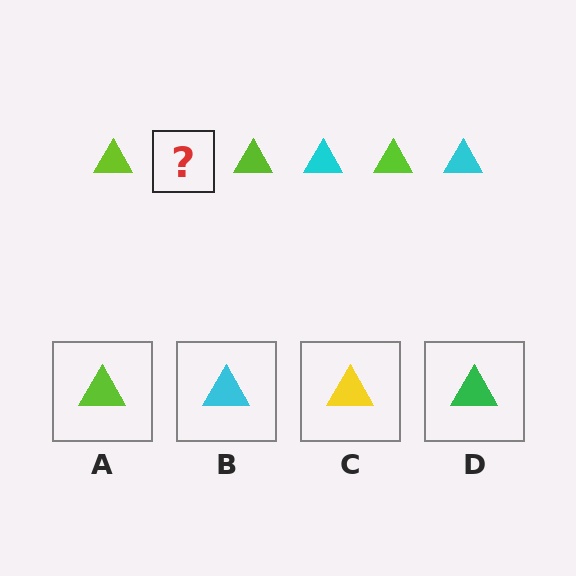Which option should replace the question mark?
Option B.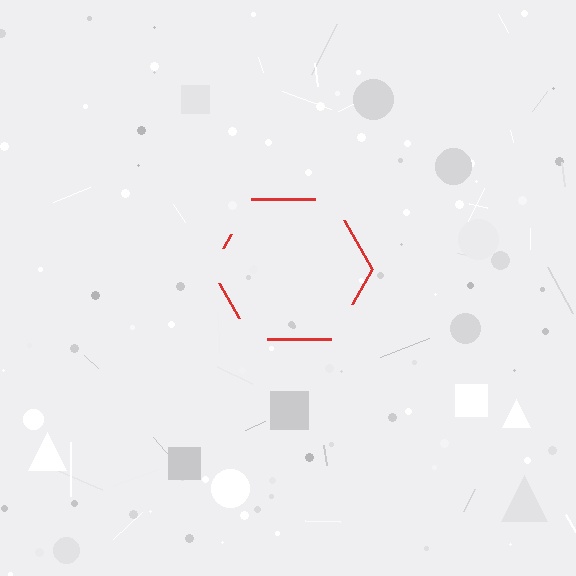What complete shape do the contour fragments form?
The contour fragments form a hexagon.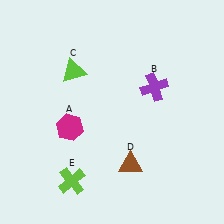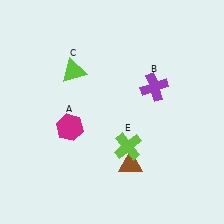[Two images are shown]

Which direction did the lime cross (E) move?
The lime cross (E) moved right.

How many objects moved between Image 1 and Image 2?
1 object moved between the two images.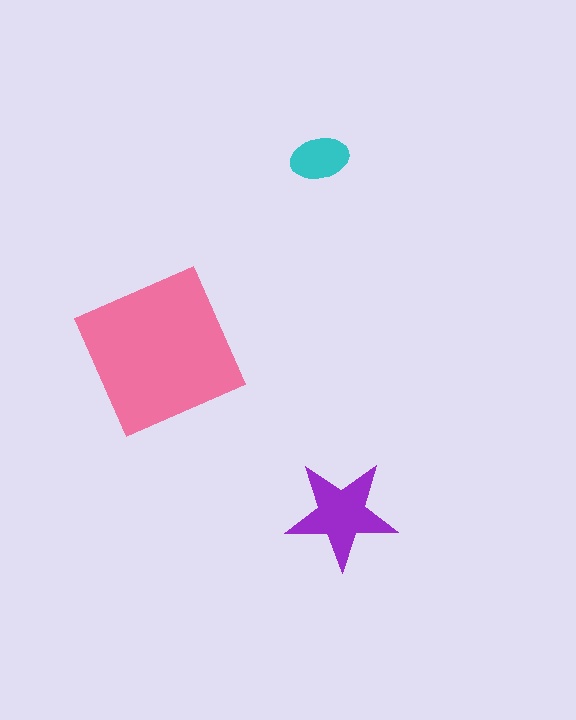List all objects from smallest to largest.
The cyan ellipse, the purple star, the pink square.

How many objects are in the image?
There are 3 objects in the image.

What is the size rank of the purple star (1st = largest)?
2nd.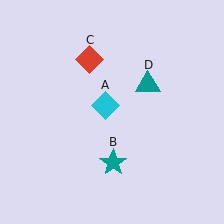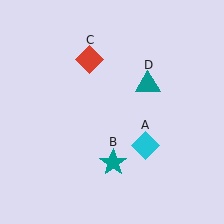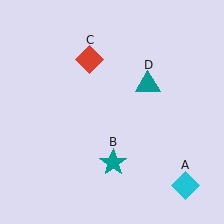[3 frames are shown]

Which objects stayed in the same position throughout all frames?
Teal star (object B) and red diamond (object C) and teal triangle (object D) remained stationary.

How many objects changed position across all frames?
1 object changed position: cyan diamond (object A).